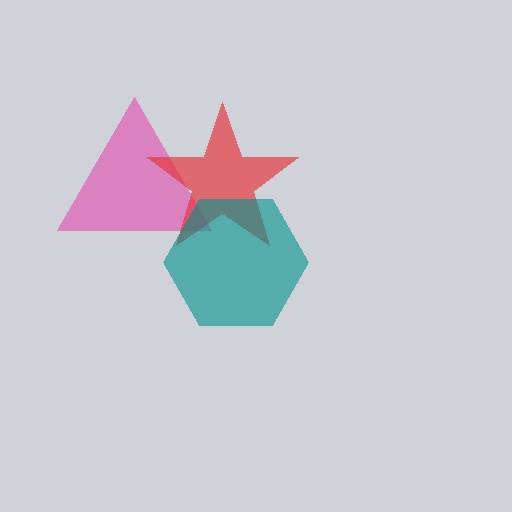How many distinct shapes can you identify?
There are 3 distinct shapes: a pink triangle, a red star, a teal hexagon.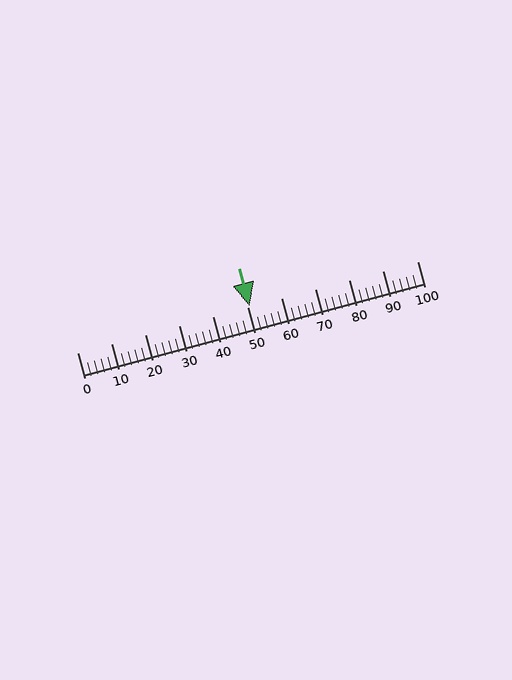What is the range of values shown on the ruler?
The ruler shows values from 0 to 100.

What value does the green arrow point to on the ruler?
The green arrow points to approximately 51.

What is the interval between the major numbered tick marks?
The major tick marks are spaced 10 units apart.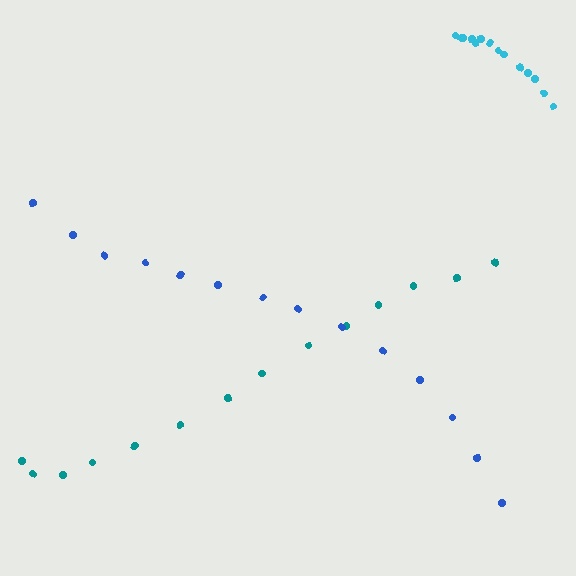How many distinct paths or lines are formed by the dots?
There are 3 distinct paths.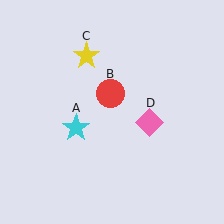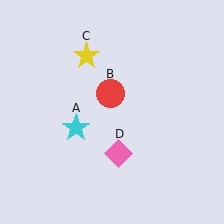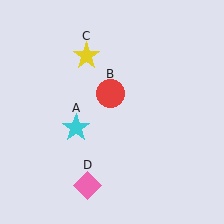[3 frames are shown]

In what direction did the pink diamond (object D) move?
The pink diamond (object D) moved down and to the left.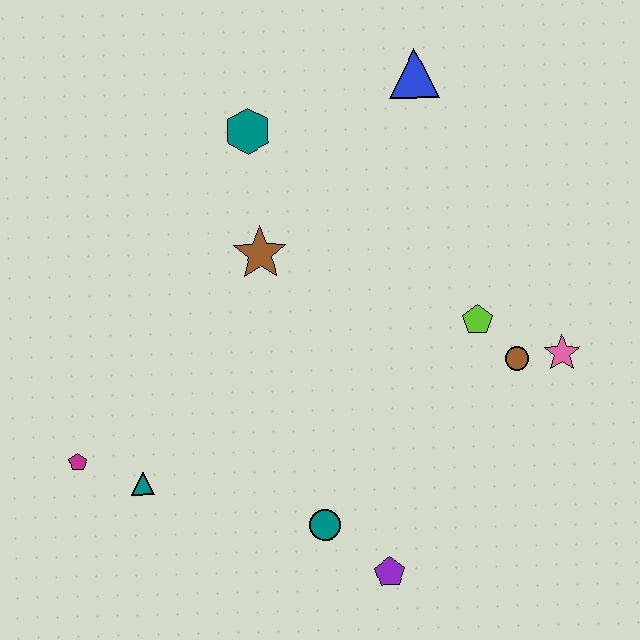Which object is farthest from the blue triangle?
The magenta pentagon is farthest from the blue triangle.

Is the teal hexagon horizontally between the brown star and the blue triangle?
No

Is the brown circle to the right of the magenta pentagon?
Yes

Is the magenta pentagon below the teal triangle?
No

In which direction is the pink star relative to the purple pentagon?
The pink star is above the purple pentagon.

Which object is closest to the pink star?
The brown circle is closest to the pink star.